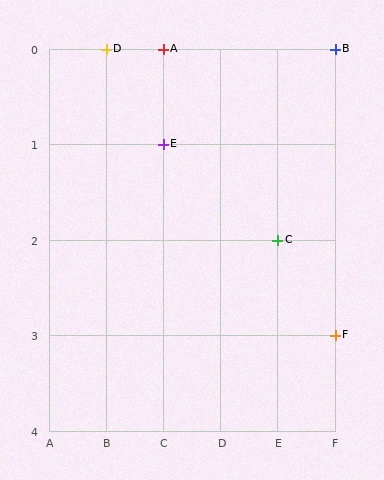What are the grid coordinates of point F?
Point F is at grid coordinates (F, 3).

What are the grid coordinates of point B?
Point B is at grid coordinates (F, 0).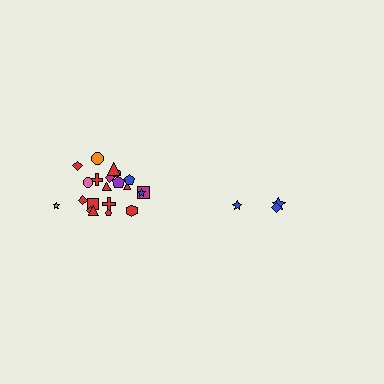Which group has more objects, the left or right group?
The left group.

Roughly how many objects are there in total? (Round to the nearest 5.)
Roughly 25 objects in total.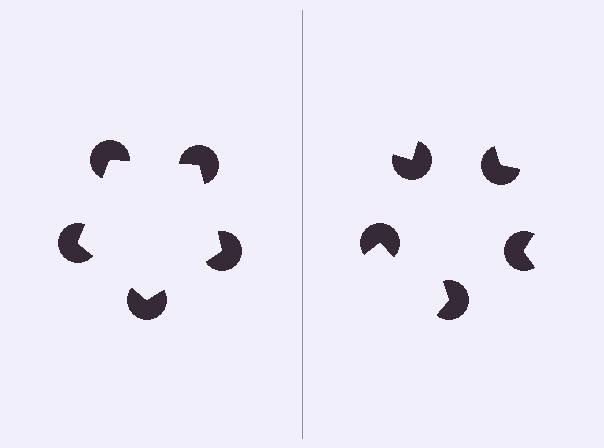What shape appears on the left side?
An illusory pentagon.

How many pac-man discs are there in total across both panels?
10 — 5 on each side.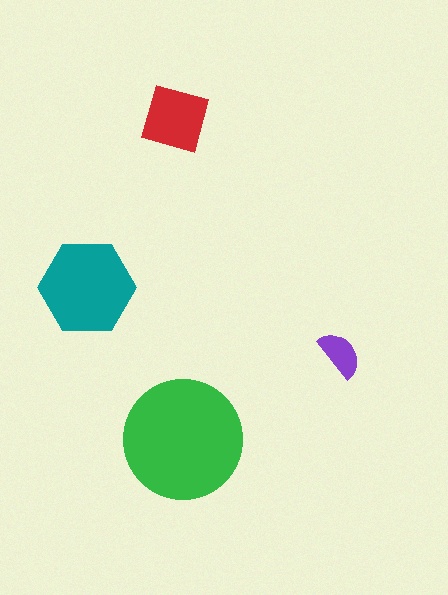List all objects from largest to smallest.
The green circle, the teal hexagon, the red square, the purple semicircle.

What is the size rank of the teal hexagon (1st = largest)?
2nd.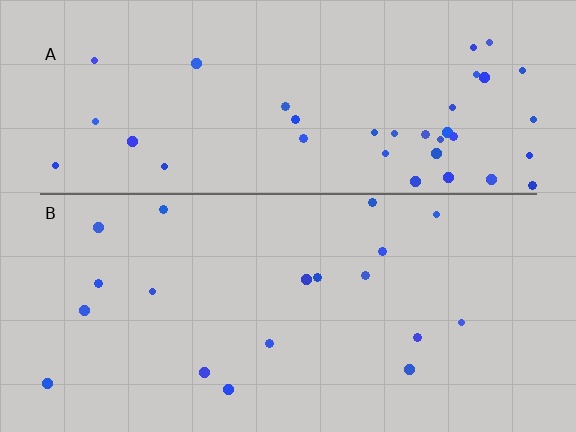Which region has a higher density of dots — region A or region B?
A (the top).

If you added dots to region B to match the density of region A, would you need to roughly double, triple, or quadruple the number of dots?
Approximately double.